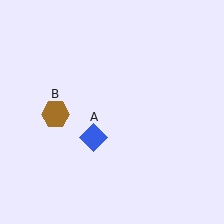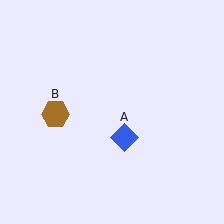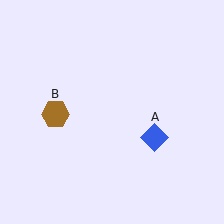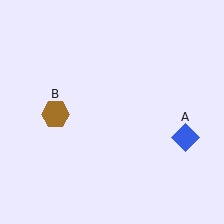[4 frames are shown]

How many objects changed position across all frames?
1 object changed position: blue diamond (object A).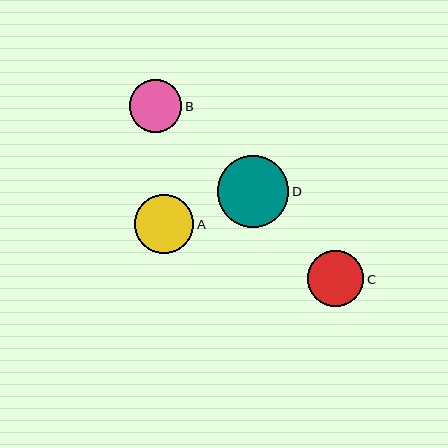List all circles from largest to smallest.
From largest to smallest: D, A, C, B.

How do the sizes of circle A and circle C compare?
Circle A and circle C are approximately the same size.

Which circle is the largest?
Circle D is the largest with a size of approximately 72 pixels.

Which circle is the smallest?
Circle B is the smallest with a size of approximately 52 pixels.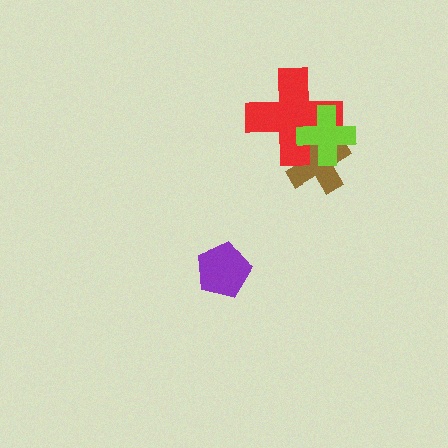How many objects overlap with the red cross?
2 objects overlap with the red cross.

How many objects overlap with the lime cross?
2 objects overlap with the lime cross.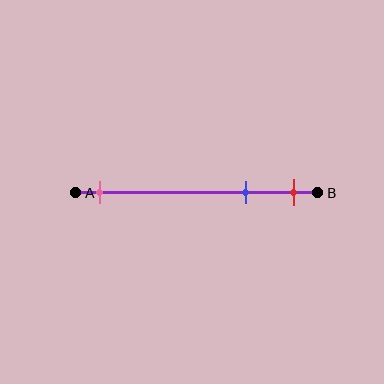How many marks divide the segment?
There are 3 marks dividing the segment.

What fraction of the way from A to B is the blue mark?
The blue mark is approximately 70% (0.7) of the way from A to B.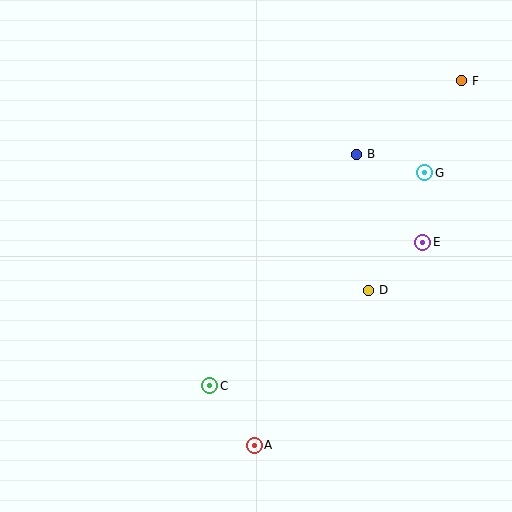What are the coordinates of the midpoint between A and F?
The midpoint between A and F is at (358, 263).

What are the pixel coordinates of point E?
Point E is at (423, 242).